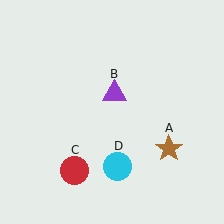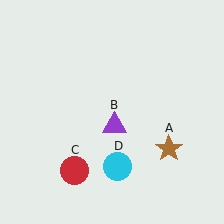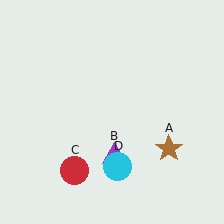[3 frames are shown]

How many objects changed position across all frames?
1 object changed position: purple triangle (object B).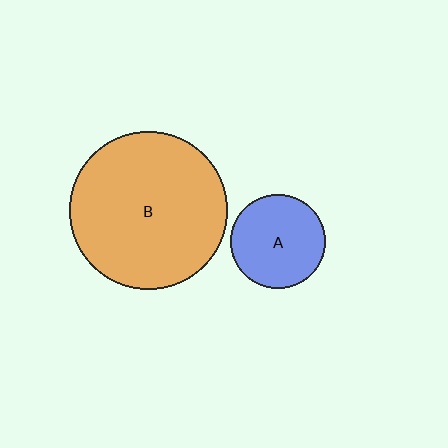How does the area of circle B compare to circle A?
Approximately 2.8 times.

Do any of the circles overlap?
No, none of the circles overlap.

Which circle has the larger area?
Circle B (orange).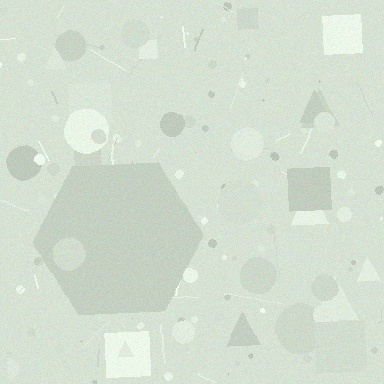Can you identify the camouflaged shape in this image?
The camouflaged shape is a hexagon.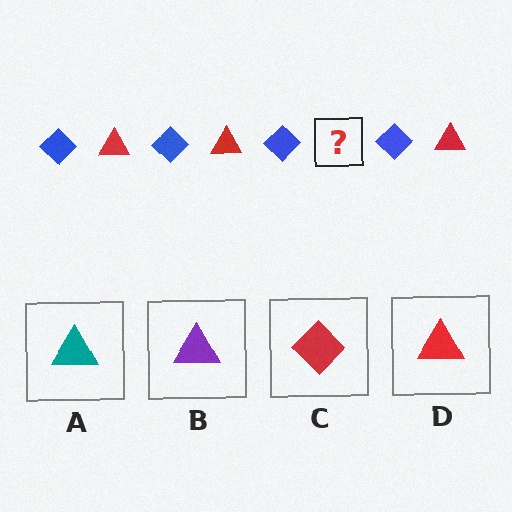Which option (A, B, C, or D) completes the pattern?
D.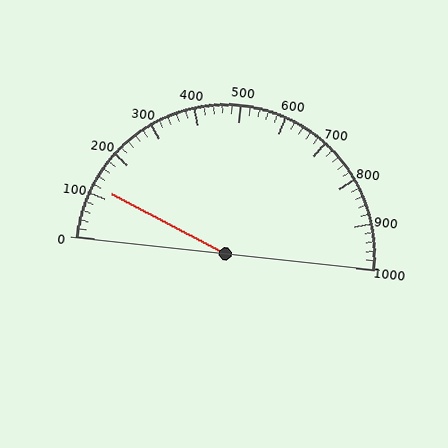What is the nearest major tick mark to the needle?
The nearest major tick mark is 100.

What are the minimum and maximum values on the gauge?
The gauge ranges from 0 to 1000.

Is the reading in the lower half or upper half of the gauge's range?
The reading is in the lower half of the range (0 to 1000).